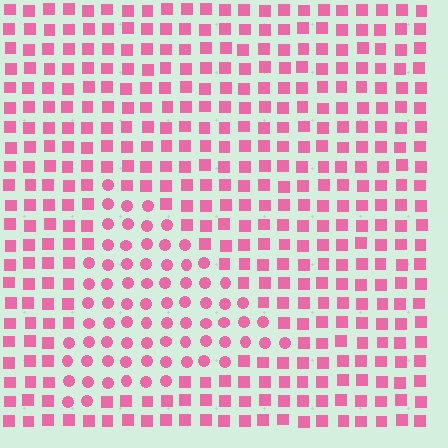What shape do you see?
I see a triangle.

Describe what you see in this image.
The image is filled with small pink elements arranged in a uniform grid. A triangle-shaped region contains circles, while the surrounding area contains squares. The boundary is defined purely by the change in element shape.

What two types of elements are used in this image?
The image uses circles inside the triangle region and squares outside it.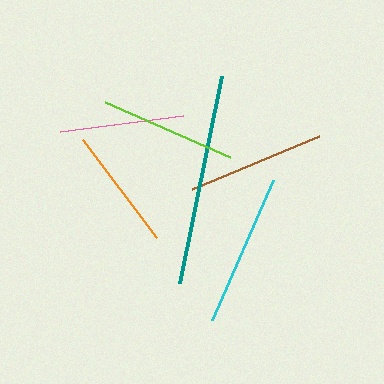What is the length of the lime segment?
The lime segment is approximately 137 pixels long.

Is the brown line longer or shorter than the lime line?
The brown line is longer than the lime line.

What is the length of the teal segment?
The teal segment is approximately 211 pixels long.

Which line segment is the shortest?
The orange line is the shortest at approximately 123 pixels.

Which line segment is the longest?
The teal line is the longest at approximately 211 pixels.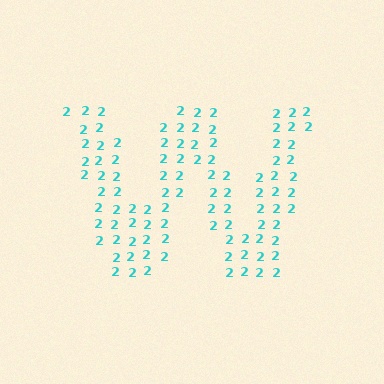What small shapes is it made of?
It is made of small digit 2's.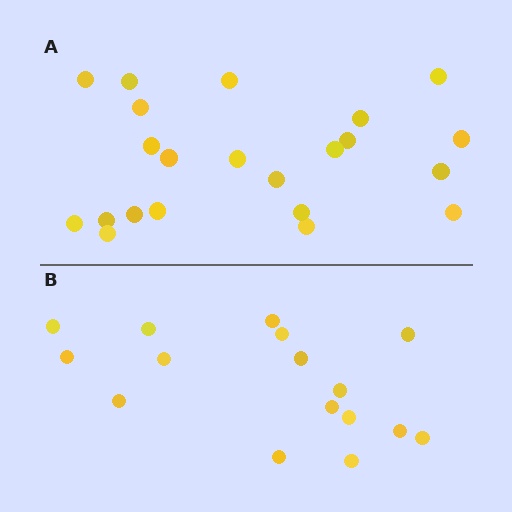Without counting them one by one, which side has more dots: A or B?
Region A (the top region) has more dots.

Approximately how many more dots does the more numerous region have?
Region A has about 6 more dots than region B.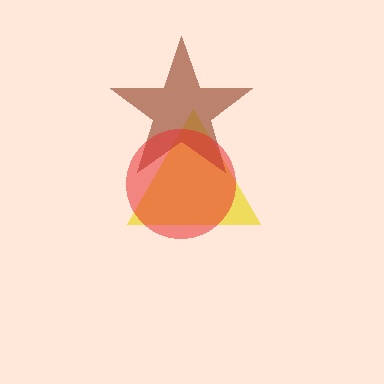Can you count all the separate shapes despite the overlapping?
Yes, there are 3 separate shapes.